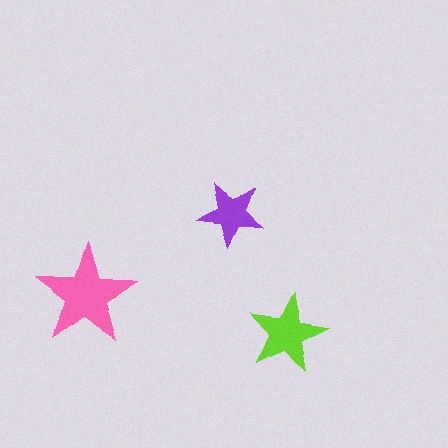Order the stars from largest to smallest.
the pink one, the lime one, the purple one.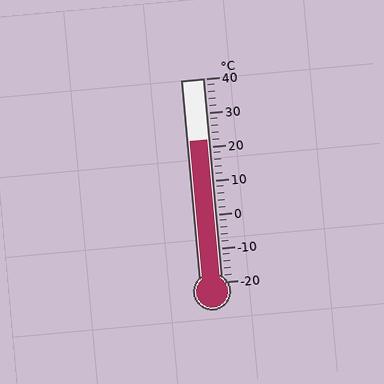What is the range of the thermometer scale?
The thermometer scale ranges from -20°C to 40°C.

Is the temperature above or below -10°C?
The temperature is above -10°C.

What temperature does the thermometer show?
The thermometer shows approximately 22°C.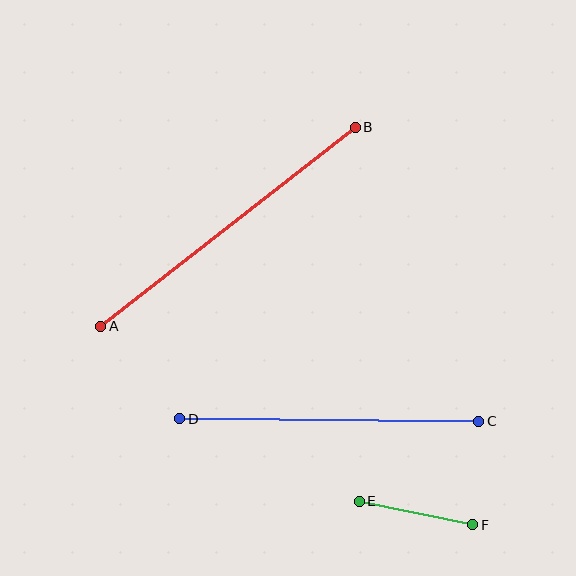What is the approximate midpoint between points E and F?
The midpoint is at approximately (416, 513) pixels.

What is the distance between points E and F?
The distance is approximately 116 pixels.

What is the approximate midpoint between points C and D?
The midpoint is at approximately (329, 420) pixels.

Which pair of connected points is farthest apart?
Points A and B are farthest apart.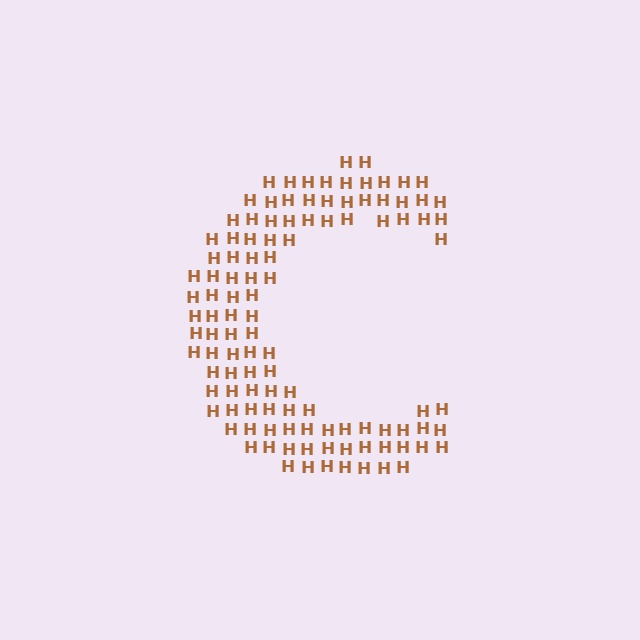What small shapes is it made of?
It is made of small letter H's.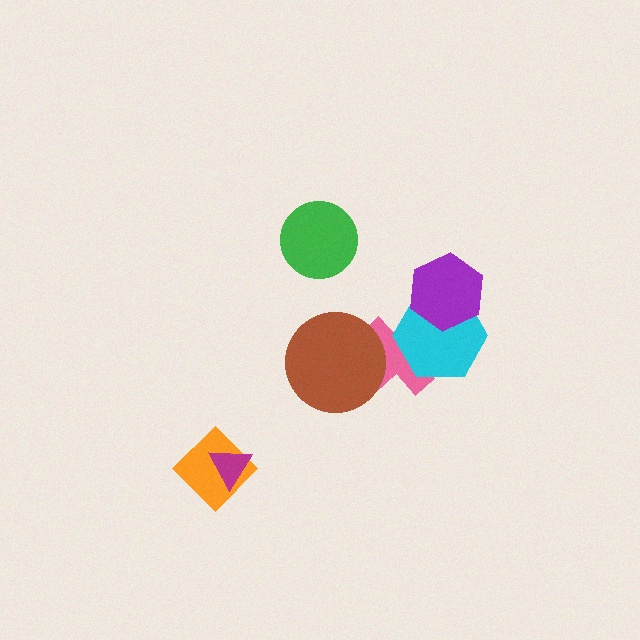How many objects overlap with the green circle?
0 objects overlap with the green circle.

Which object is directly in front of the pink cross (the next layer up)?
The cyan hexagon is directly in front of the pink cross.